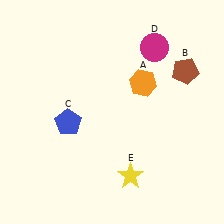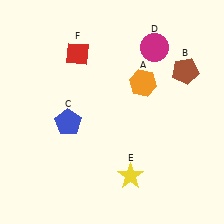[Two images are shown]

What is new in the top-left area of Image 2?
A red diamond (F) was added in the top-left area of Image 2.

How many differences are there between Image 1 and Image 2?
There is 1 difference between the two images.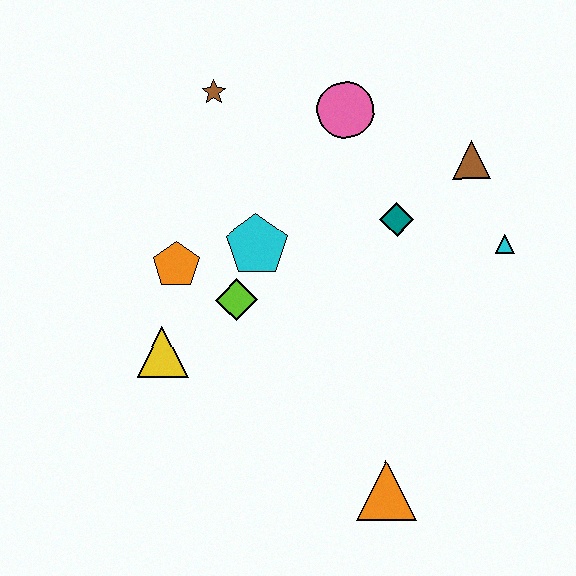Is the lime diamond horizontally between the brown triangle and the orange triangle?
No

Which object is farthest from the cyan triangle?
The yellow triangle is farthest from the cyan triangle.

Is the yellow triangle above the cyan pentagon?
No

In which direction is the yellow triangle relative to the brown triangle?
The yellow triangle is to the left of the brown triangle.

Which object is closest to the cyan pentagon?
The lime diamond is closest to the cyan pentagon.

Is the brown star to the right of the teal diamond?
No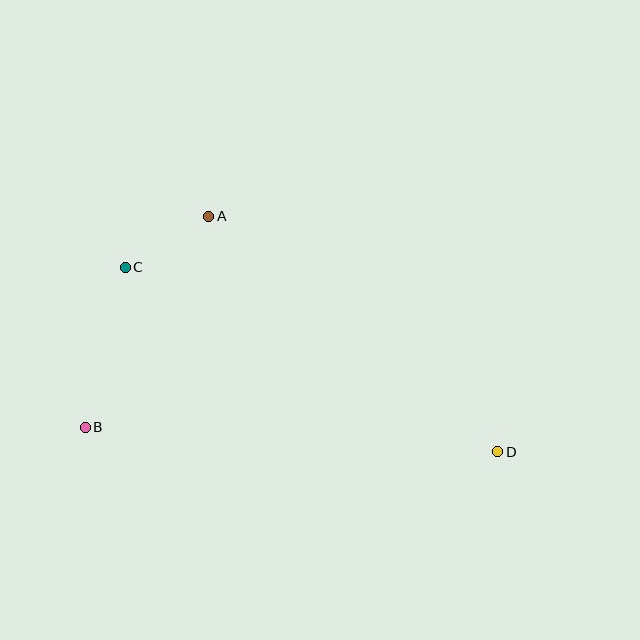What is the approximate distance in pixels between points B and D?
The distance between B and D is approximately 413 pixels.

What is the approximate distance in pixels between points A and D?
The distance between A and D is approximately 373 pixels.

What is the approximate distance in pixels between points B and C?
The distance between B and C is approximately 165 pixels.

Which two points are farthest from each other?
Points C and D are farthest from each other.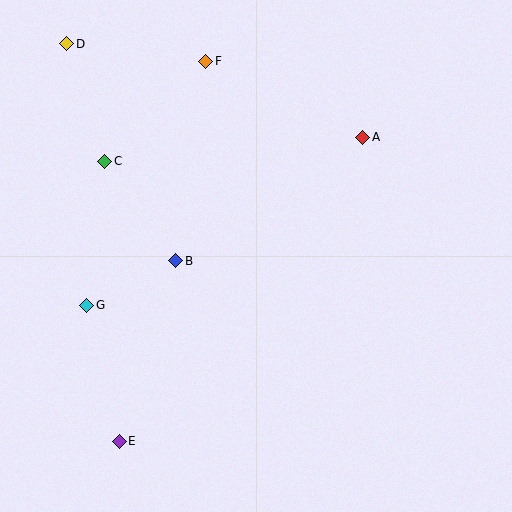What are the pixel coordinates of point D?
Point D is at (67, 44).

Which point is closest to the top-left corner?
Point D is closest to the top-left corner.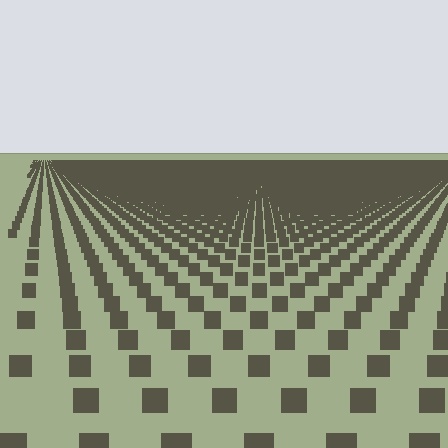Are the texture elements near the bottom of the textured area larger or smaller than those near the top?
Larger. Near the bottom, elements are closer to the viewer and appear at a bigger on-screen size.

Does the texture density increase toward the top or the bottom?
Density increases toward the top.